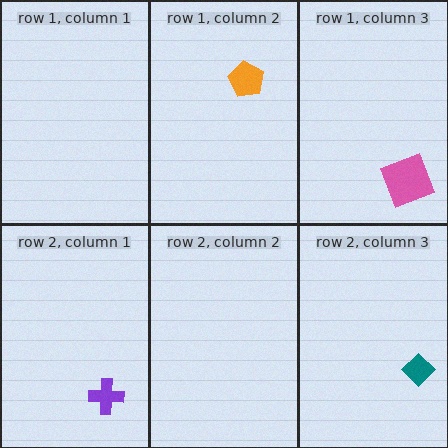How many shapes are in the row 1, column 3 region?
1.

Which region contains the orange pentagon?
The row 1, column 2 region.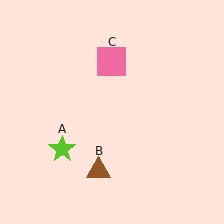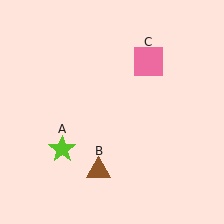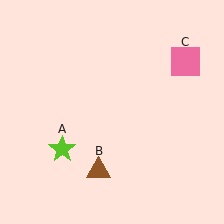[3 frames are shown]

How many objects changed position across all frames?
1 object changed position: pink square (object C).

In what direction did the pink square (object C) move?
The pink square (object C) moved right.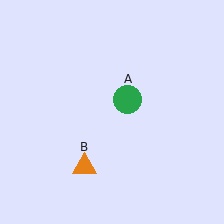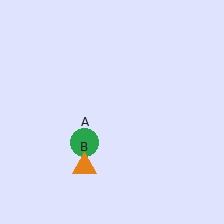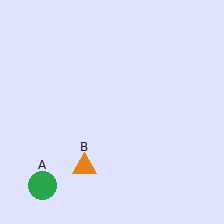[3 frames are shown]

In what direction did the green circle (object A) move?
The green circle (object A) moved down and to the left.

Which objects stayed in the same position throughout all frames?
Orange triangle (object B) remained stationary.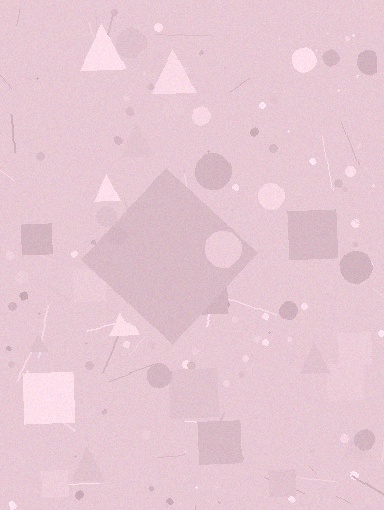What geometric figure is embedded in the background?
A diamond is embedded in the background.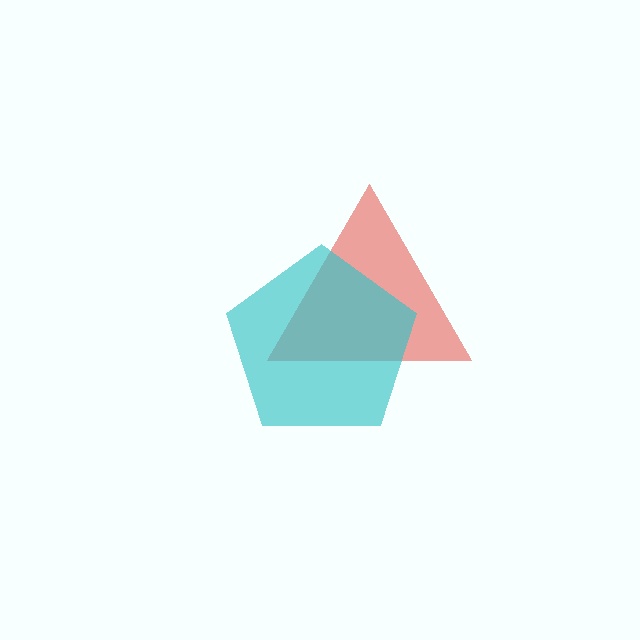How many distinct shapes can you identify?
There are 2 distinct shapes: a red triangle, a cyan pentagon.